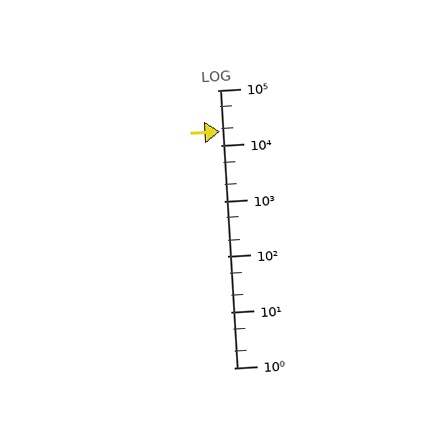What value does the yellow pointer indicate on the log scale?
The pointer indicates approximately 18000.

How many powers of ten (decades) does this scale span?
The scale spans 5 decades, from 1 to 100000.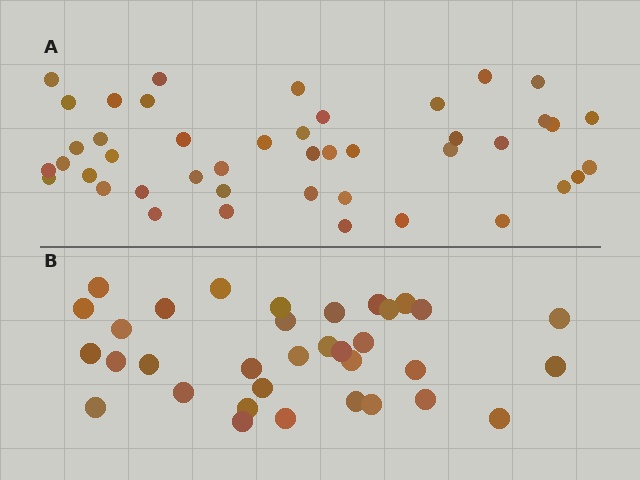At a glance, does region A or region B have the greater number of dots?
Region A (the top region) has more dots.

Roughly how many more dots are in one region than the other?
Region A has roughly 10 or so more dots than region B.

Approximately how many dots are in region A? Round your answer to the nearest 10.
About 40 dots. (The exact count is 44, which rounds to 40.)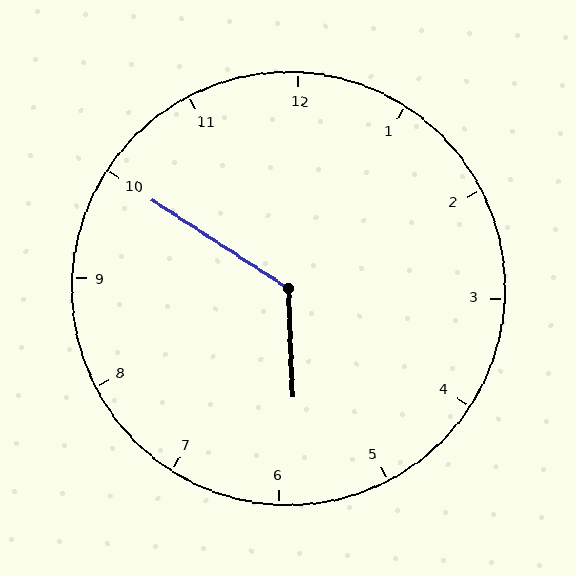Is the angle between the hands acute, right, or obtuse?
It is obtuse.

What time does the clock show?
5:50.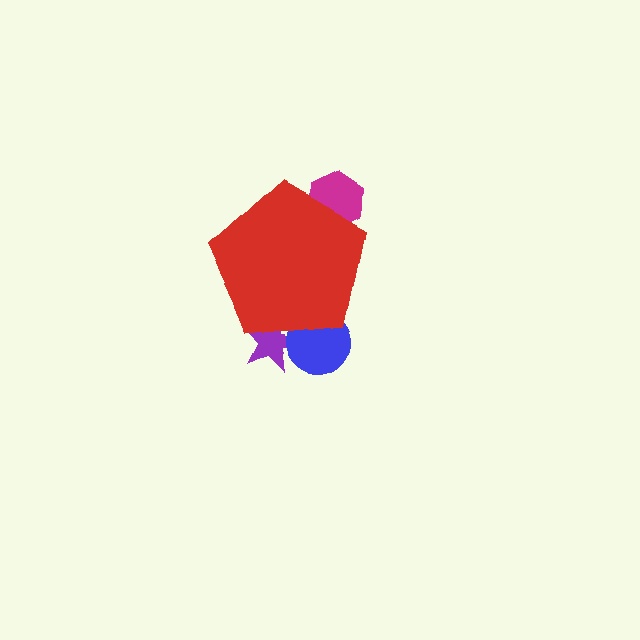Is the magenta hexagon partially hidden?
Yes, the magenta hexagon is partially hidden behind the red pentagon.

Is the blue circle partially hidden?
Yes, the blue circle is partially hidden behind the red pentagon.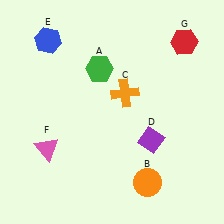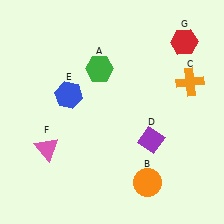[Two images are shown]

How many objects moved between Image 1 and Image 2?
2 objects moved between the two images.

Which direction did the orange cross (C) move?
The orange cross (C) moved right.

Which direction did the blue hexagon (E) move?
The blue hexagon (E) moved down.